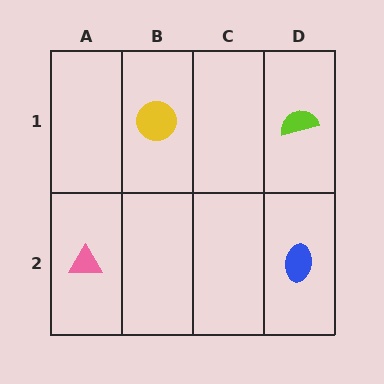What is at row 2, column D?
A blue ellipse.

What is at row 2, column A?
A pink triangle.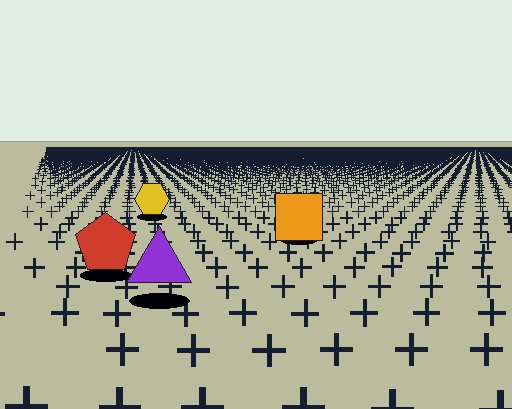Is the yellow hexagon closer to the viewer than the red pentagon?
No. The red pentagon is closer — you can tell from the texture gradient: the ground texture is coarser near it.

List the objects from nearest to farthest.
From nearest to farthest: the purple triangle, the red pentagon, the orange square, the yellow hexagon.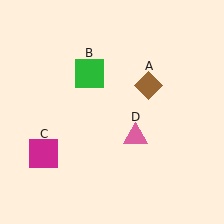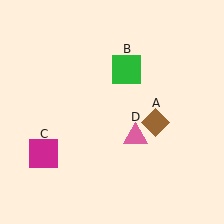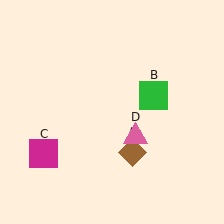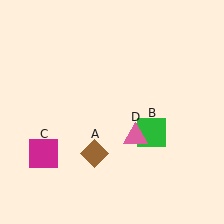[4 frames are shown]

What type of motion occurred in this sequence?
The brown diamond (object A), green square (object B) rotated clockwise around the center of the scene.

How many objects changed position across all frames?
2 objects changed position: brown diamond (object A), green square (object B).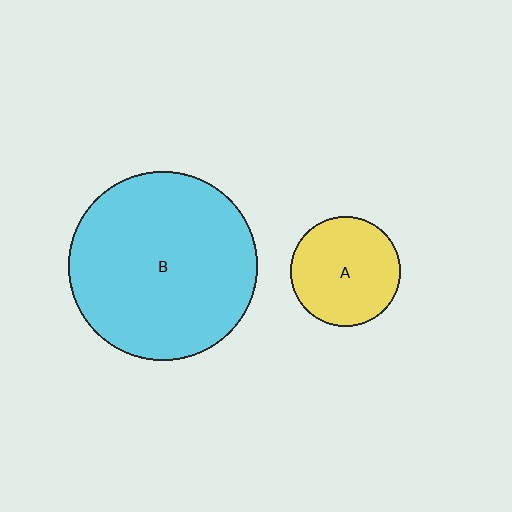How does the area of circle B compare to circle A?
Approximately 2.9 times.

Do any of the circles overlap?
No, none of the circles overlap.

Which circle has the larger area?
Circle B (cyan).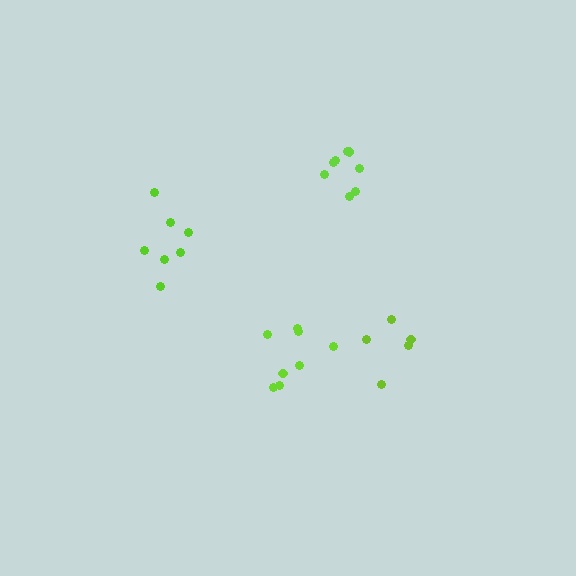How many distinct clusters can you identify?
There are 4 distinct clusters.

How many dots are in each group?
Group 1: 8 dots, Group 2: 7 dots, Group 3: 5 dots, Group 4: 8 dots (28 total).